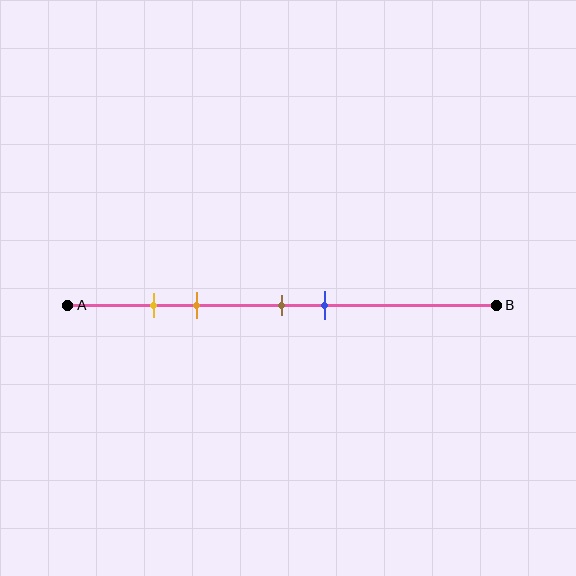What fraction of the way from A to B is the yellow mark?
The yellow mark is approximately 20% (0.2) of the way from A to B.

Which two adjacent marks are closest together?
The yellow and orange marks are the closest adjacent pair.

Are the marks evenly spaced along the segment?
No, the marks are not evenly spaced.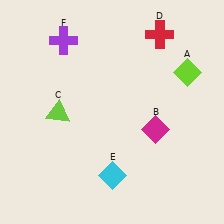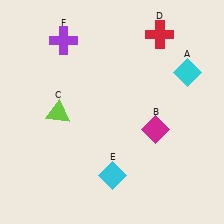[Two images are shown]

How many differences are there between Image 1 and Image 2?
There is 1 difference between the two images.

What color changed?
The diamond (A) changed from lime in Image 1 to cyan in Image 2.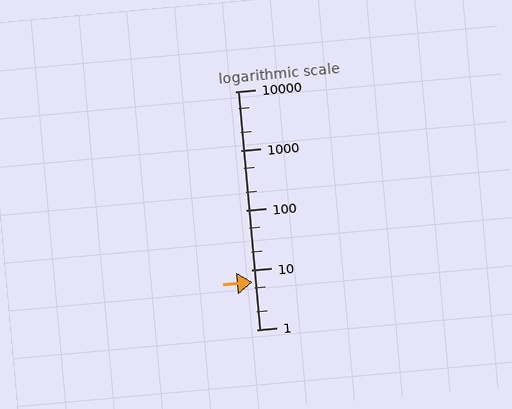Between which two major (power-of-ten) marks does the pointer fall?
The pointer is between 1 and 10.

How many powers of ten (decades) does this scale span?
The scale spans 4 decades, from 1 to 10000.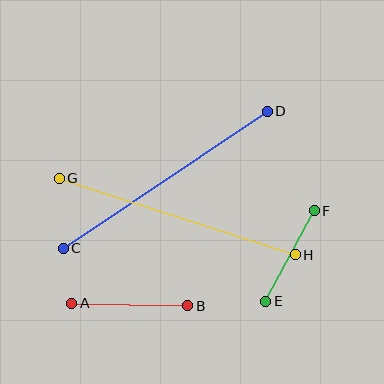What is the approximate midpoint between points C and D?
The midpoint is at approximately (165, 180) pixels.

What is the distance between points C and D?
The distance is approximately 246 pixels.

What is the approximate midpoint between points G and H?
The midpoint is at approximately (177, 216) pixels.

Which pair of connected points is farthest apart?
Points G and H are farthest apart.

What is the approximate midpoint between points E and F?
The midpoint is at approximately (290, 256) pixels.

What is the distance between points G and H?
The distance is approximately 248 pixels.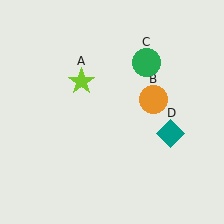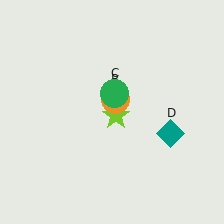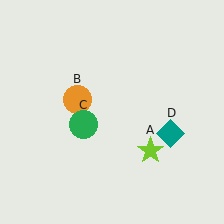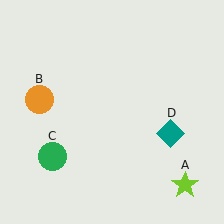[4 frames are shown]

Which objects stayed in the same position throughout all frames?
Teal diamond (object D) remained stationary.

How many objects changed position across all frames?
3 objects changed position: lime star (object A), orange circle (object B), green circle (object C).